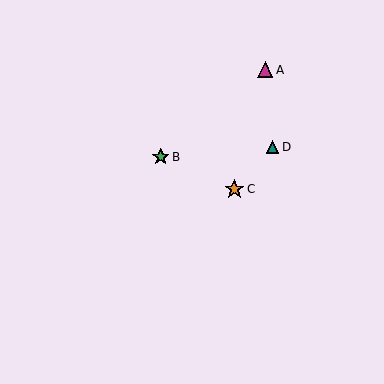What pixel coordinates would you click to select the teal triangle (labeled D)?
Click at (273, 147) to select the teal triangle D.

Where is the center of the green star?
The center of the green star is at (161, 157).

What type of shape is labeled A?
Shape A is a magenta triangle.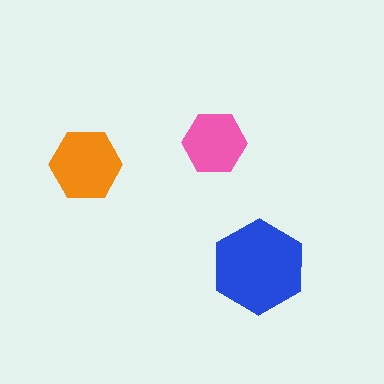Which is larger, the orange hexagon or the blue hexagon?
The blue one.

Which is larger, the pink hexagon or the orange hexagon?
The orange one.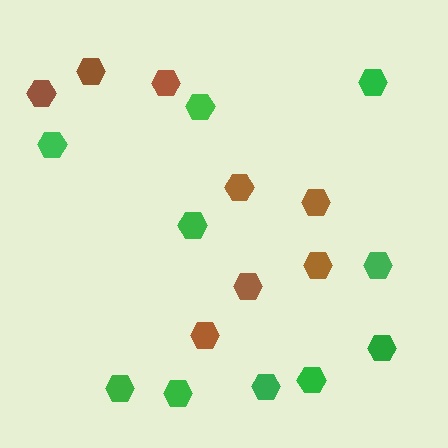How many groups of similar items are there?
There are 2 groups: one group of brown hexagons (8) and one group of green hexagons (10).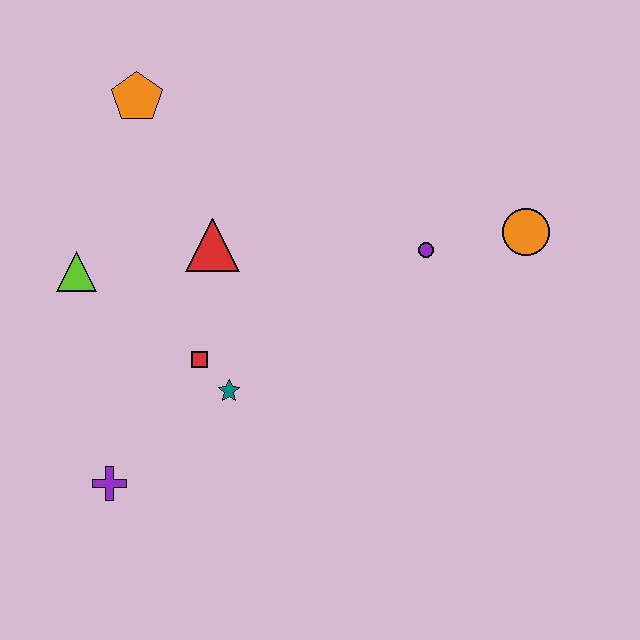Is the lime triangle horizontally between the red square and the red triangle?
No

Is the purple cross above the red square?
No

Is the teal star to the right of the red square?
Yes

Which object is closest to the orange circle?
The purple circle is closest to the orange circle.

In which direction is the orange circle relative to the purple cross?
The orange circle is to the right of the purple cross.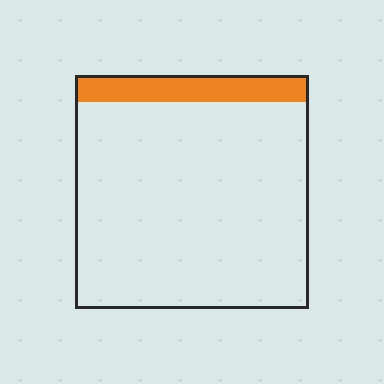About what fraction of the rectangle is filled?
About one eighth (1/8).